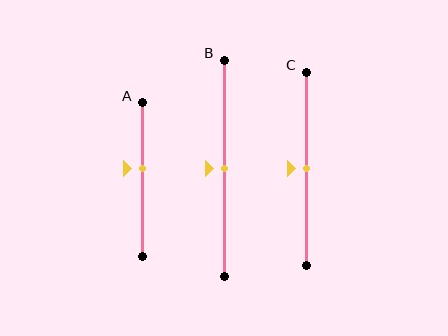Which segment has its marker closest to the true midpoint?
Segment B has its marker closest to the true midpoint.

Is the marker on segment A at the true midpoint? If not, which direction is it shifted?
No, the marker on segment A is shifted upward by about 7% of the segment length.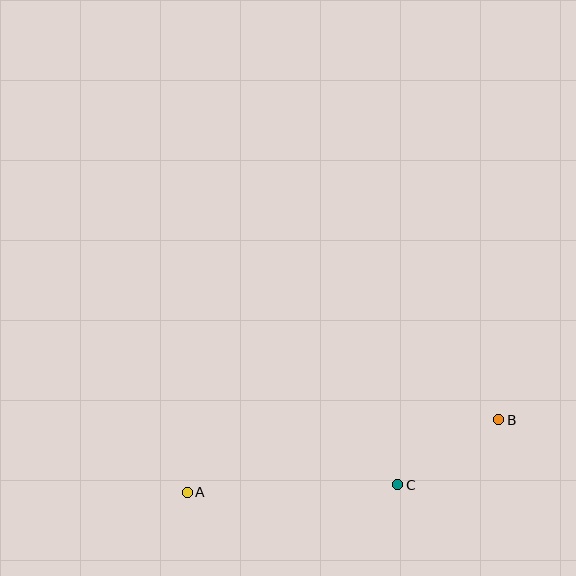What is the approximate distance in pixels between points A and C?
The distance between A and C is approximately 210 pixels.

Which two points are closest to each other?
Points B and C are closest to each other.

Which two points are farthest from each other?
Points A and B are farthest from each other.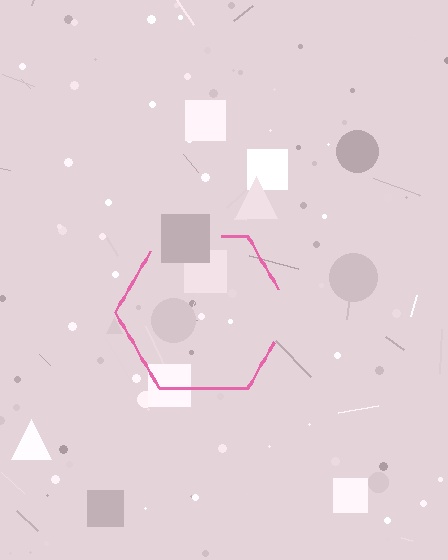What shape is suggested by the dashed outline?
The dashed outline suggests a hexagon.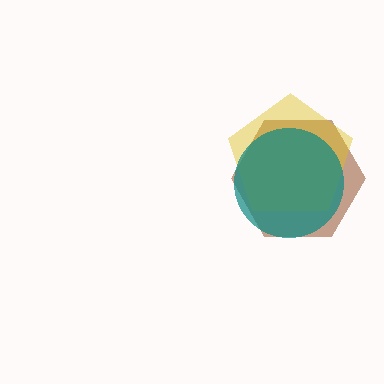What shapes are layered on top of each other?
The layered shapes are: a brown hexagon, a yellow pentagon, a teal circle.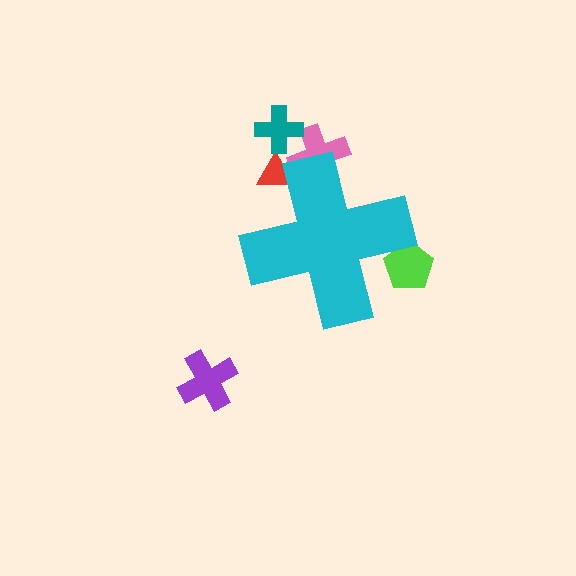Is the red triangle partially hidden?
Yes, the red triangle is partially hidden behind the cyan cross.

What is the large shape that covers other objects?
A cyan cross.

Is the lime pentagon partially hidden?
Yes, the lime pentagon is partially hidden behind the cyan cross.